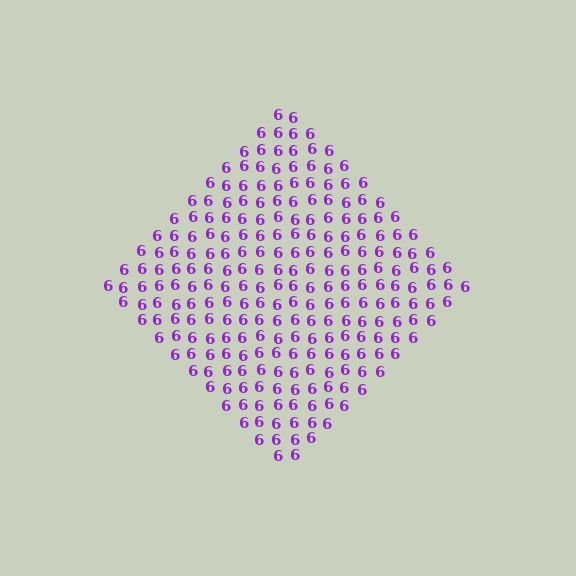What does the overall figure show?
The overall figure shows a diamond.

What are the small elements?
The small elements are digit 6's.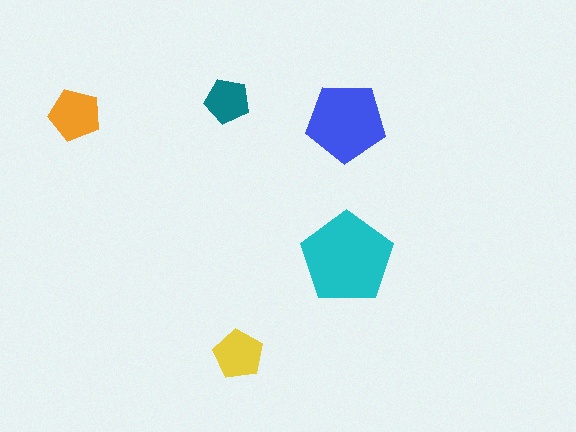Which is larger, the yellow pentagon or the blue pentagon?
The blue one.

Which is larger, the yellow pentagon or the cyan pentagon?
The cyan one.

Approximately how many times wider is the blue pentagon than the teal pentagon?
About 2 times wider.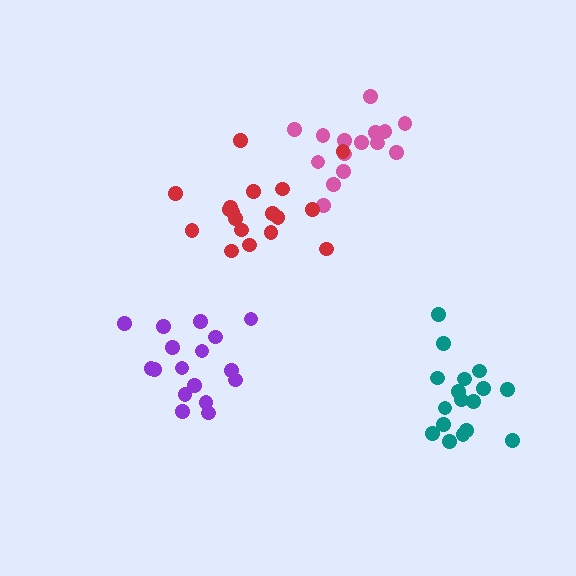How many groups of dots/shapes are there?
There are 4 groups.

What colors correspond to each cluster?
The clusters are colored: pink, red, teal, purple.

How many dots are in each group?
Group 1: 15 dots, Group 2: 18 dots, Group 3: 17 dots, Group 4: 17 dots (67 total).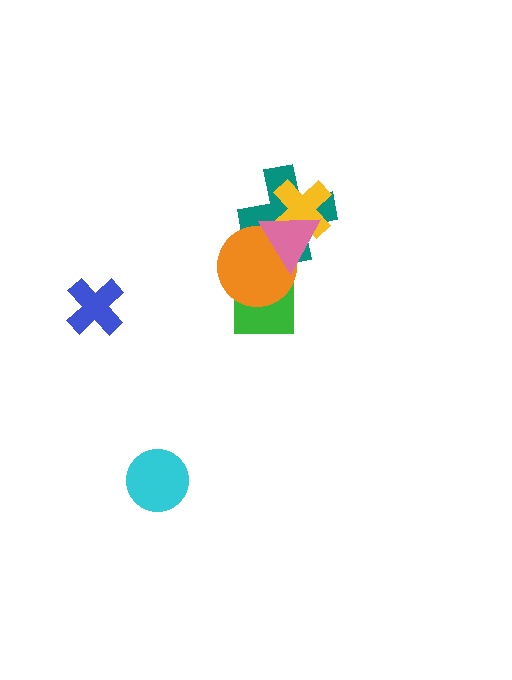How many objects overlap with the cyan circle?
0 objects overlap with the cyan circle.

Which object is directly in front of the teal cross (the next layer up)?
The yellow cross is directly in front of the teal cross.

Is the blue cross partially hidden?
No, no other shape covers it.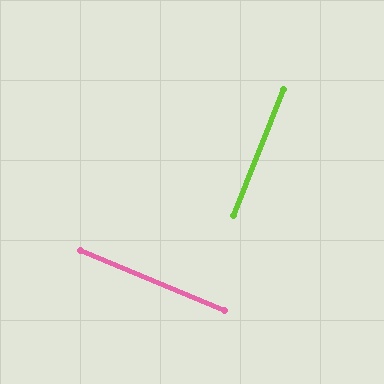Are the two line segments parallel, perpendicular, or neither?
Perpendicular — they meet at approximately 89°.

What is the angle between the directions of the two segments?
Approximately 89 degrees.